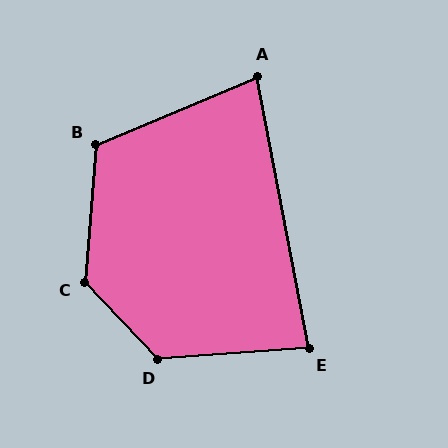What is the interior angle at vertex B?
Approximately 117 degrees (obtuse).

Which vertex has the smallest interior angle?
A, at approximately 78 degrees.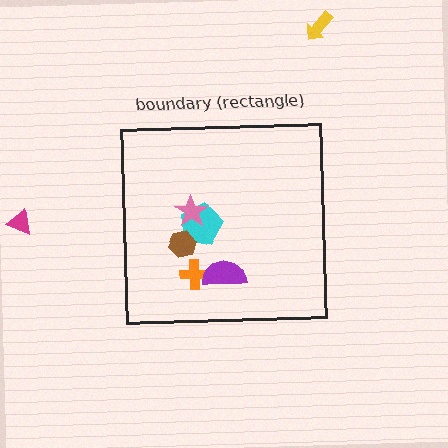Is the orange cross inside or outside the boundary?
Inside.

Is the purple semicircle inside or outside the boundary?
Inside.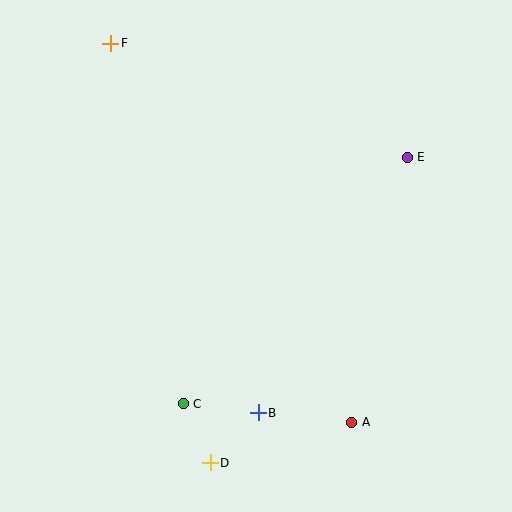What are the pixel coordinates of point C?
Point C is at (183, 404).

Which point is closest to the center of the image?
Point B at (258, 413) is closest to the center.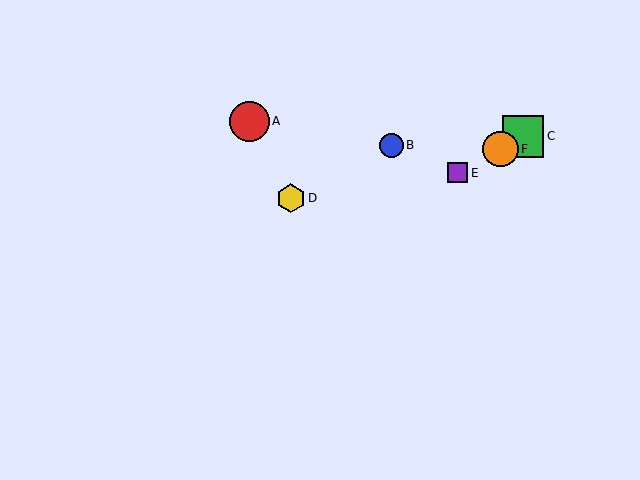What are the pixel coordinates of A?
Object A is at (249, 121).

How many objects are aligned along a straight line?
3 objects (C, E, F) are aligned along a straight line.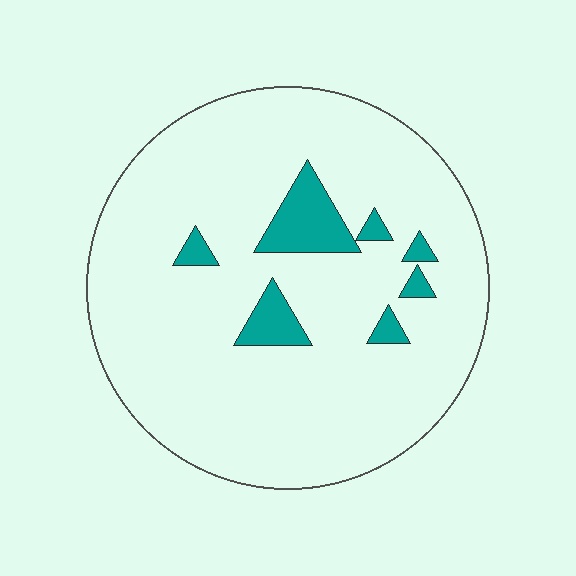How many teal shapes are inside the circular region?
7.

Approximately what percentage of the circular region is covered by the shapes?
Approximately 10%.